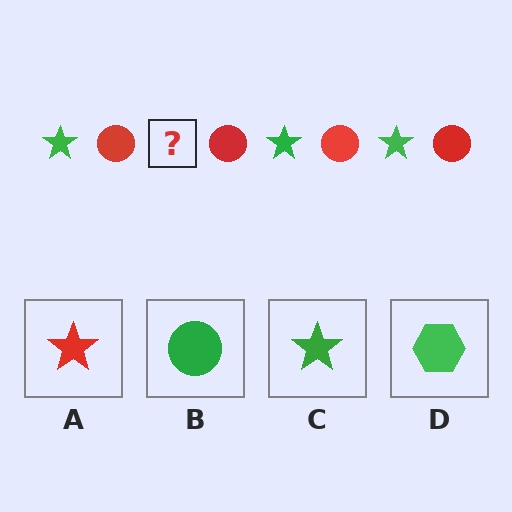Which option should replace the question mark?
Option C.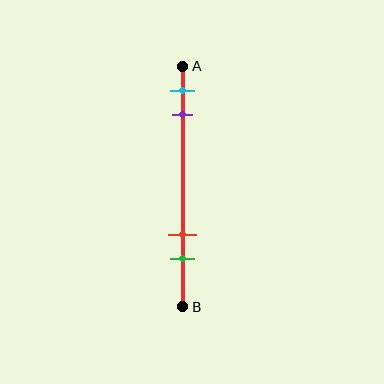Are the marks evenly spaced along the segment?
No, the marks are not evenly spaced.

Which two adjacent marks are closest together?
The cyan and purple marks are the closest adjacent pair.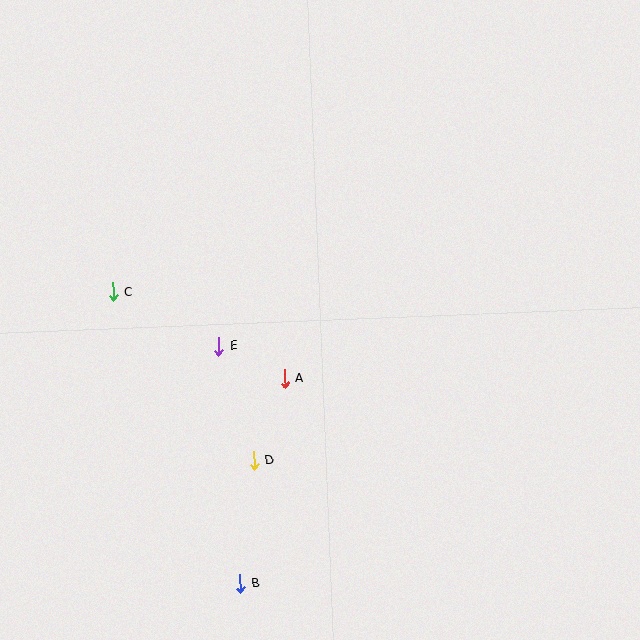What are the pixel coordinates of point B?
Point B is at (240, 584).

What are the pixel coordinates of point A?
Point A is at (285, 379).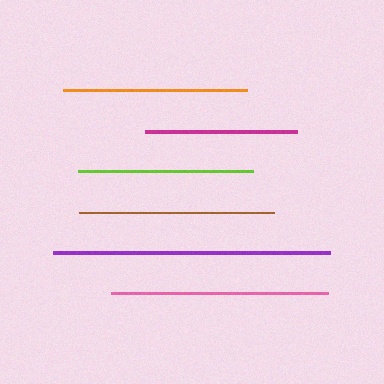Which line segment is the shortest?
The magenta line is the shortest at approximately 152 pixels.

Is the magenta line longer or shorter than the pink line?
The pink line is longer than the magenta line.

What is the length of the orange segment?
The orange segment is approximately 184 pixels long.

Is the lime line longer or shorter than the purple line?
The purple line is longer than the lime line.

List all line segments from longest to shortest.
From longest to shortest: purple, pink, brown, orange, lime, magenta.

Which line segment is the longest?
The purple line is the longest at approximately 278 pixels.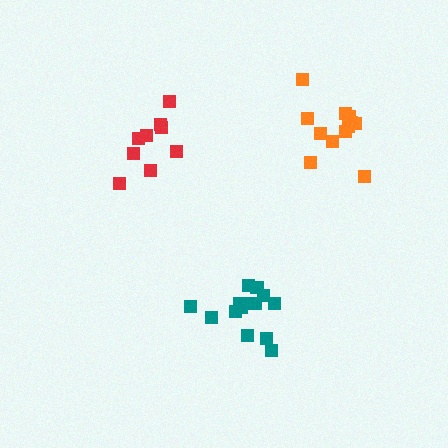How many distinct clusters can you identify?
There are 3 distinct clusters.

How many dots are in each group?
Group 1: 14 dots, Group 2: 12 dots, Group 3: 9 dots (35 total).